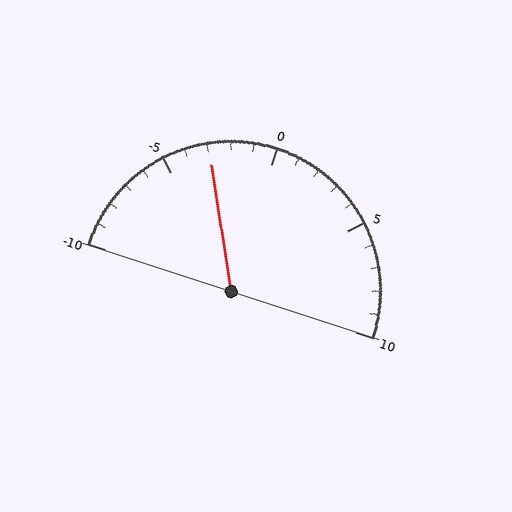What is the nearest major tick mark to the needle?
The nearest major tick mark is -5.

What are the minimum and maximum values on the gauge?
The gauge ranges from -10 to 10.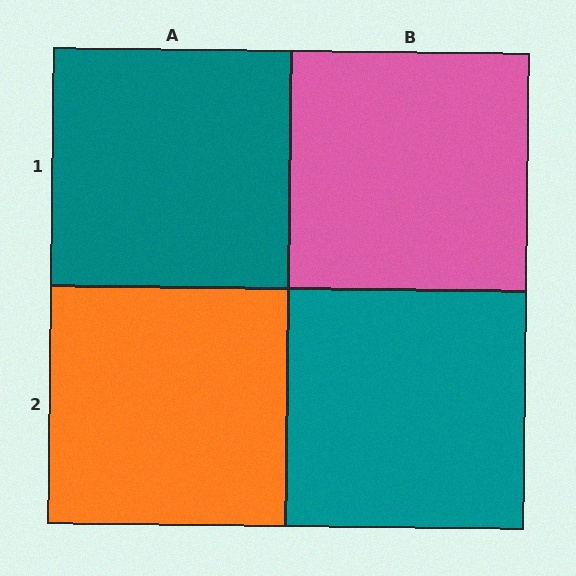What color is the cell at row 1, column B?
Pink.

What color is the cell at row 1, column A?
Teal.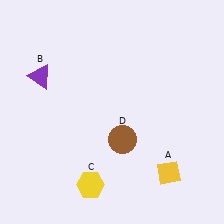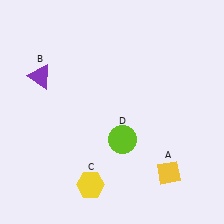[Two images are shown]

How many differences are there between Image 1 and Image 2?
There is 1 difference between the two images.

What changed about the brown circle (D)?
In Image 1, D is brown. In Image 2, it changed to lime.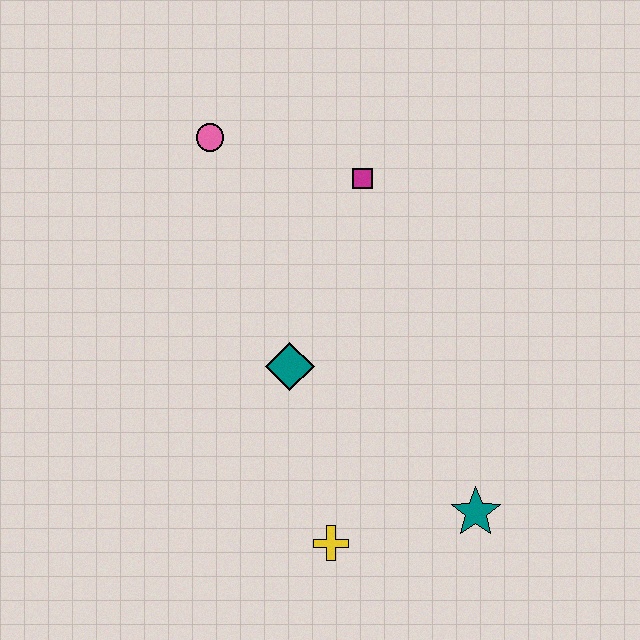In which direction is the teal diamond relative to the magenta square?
The teal diamond is below the magenta square.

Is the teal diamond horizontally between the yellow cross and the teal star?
No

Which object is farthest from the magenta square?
The yellow cross is farthest from the magenta square.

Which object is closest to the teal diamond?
The yellow cross is closest to the teal diamond.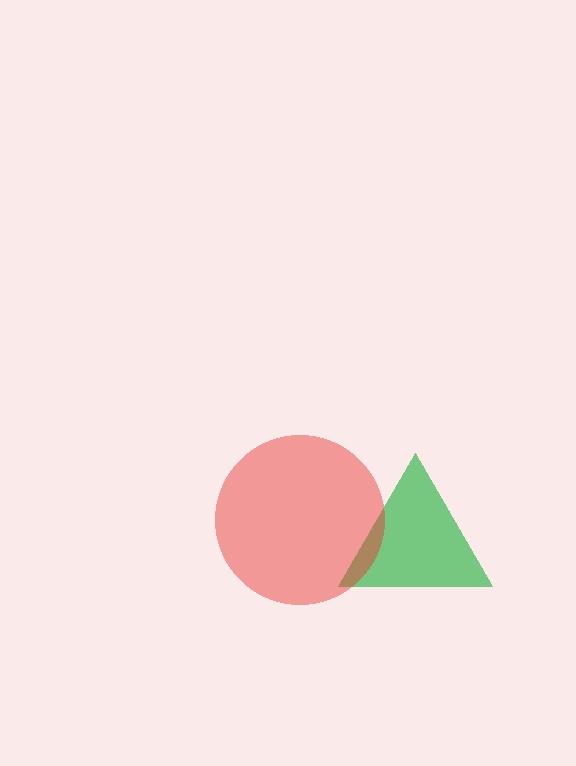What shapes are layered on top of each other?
The layered shapes are: a green triangle, a red circle.